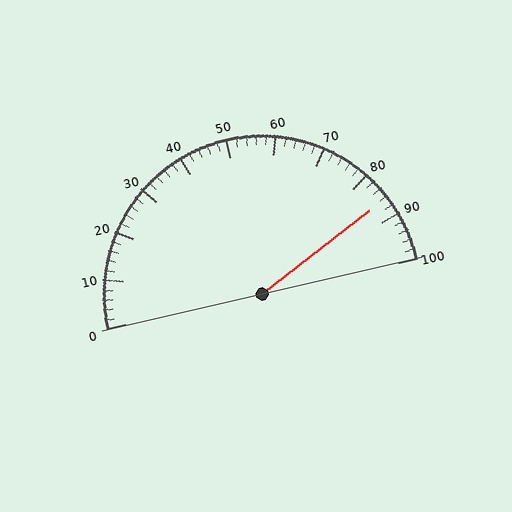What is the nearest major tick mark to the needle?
The nearest major tick mark is 90.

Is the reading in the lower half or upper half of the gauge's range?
The reading is in the upper half of the range (0 to 100).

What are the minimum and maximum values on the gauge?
The gauge ranges from 0 to 100.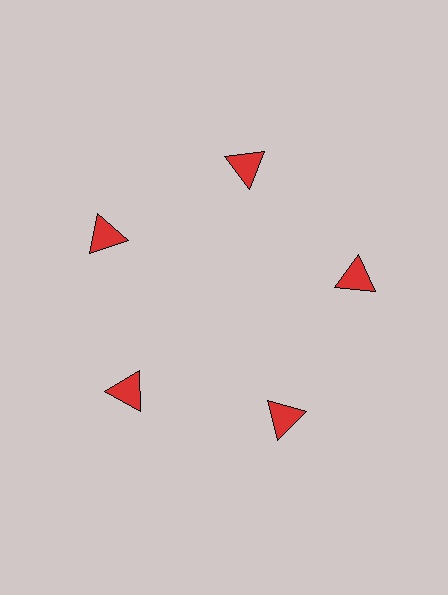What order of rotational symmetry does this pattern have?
This pattern has 5-fold rotational symmetry.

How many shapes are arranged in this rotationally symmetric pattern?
There are 5 shapes, arranged in 5 groups of 1.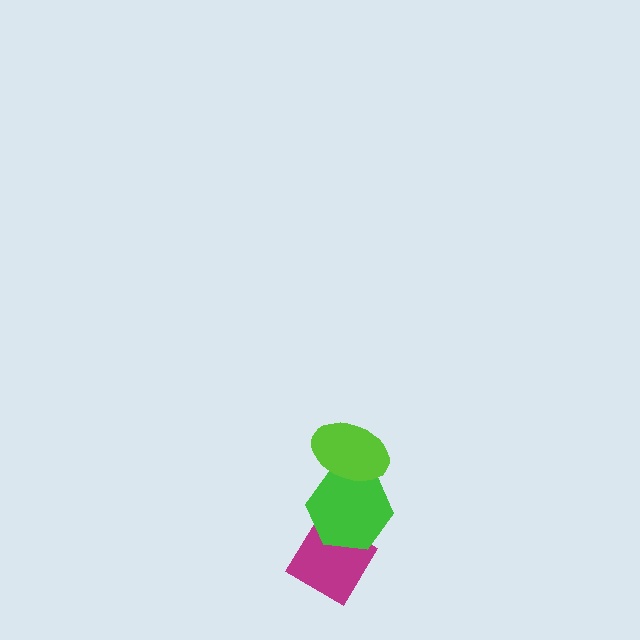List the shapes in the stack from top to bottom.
From top to bottom: the lime ellipse, the green hexagon, the magenta diamond.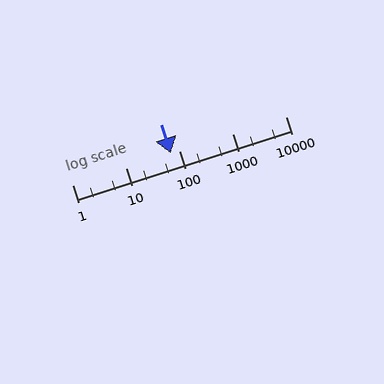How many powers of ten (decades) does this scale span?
The scale spans 4 decades, from 1 to 10000.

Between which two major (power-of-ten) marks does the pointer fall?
The pointer is between 10 and 100.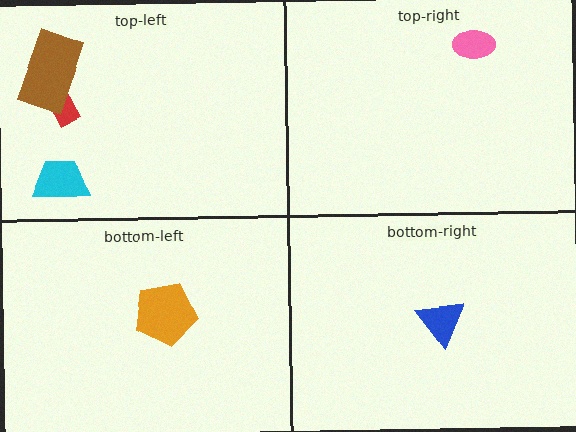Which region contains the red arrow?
The top-left region.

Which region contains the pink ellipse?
The top-right region.